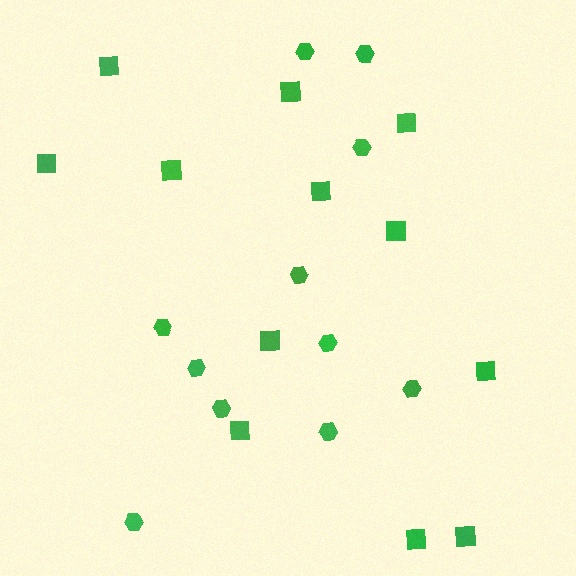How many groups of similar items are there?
There are 2 groups: one group of squares (12) and one group of hexagons (11).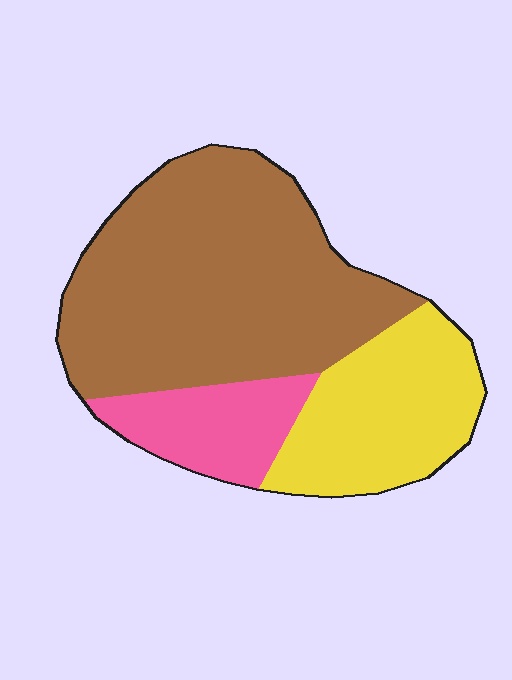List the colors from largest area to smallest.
From largest to smallest: brown, yellow, pink.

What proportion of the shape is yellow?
Yellow takes up about one quarter (1/4) of the shape.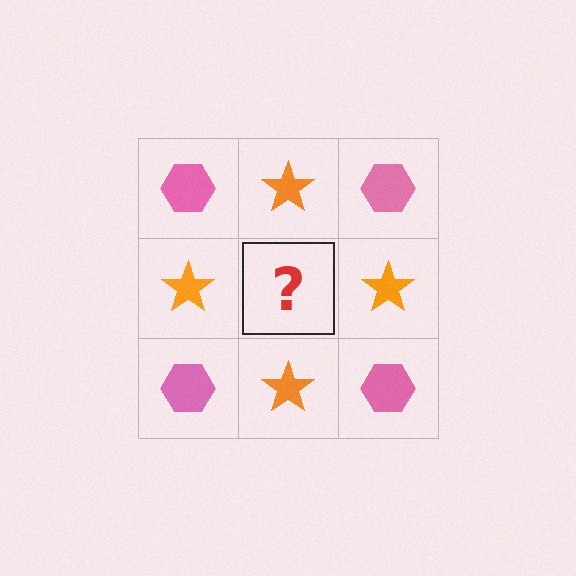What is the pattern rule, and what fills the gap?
The rule is that it alternates pink hexagon and orange star in a checkerboard pattern. The gap should be filled with a pink hexagon.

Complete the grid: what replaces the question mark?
The question mark should be replaced with a pink hexagon.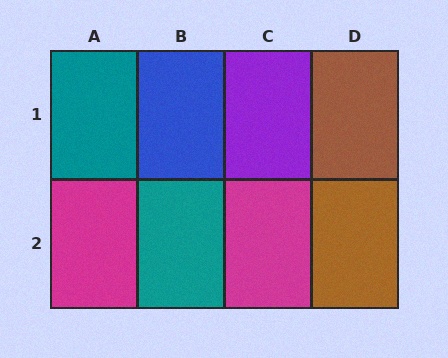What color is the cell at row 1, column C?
Purple.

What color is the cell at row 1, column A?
Teal.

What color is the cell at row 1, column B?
Blue.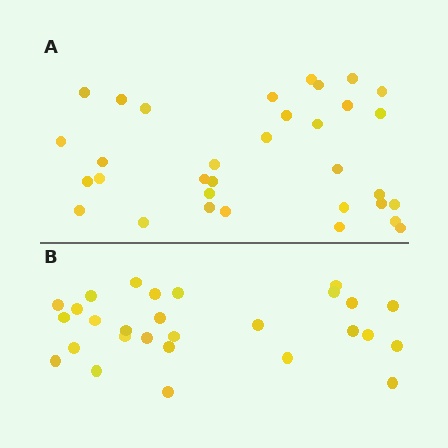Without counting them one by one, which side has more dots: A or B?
Region A (the top region) has more dots.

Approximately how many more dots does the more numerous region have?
Region A has about 5 more dots than region B.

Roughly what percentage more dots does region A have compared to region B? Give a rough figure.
About 20% more.